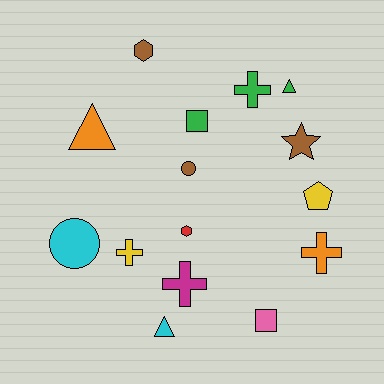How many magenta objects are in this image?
There is 1 magenta object.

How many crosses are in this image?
There are 4 crosses.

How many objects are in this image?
There are 15 objects.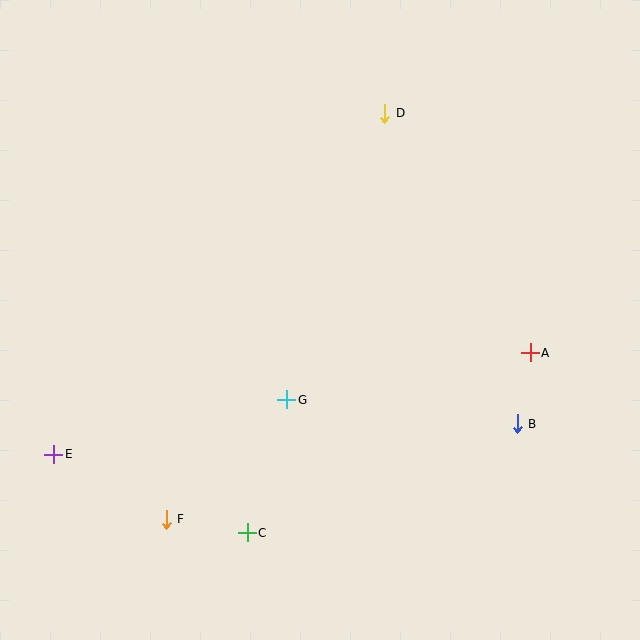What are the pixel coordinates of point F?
Point F is at (166, 519).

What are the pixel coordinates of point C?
Point C is at (247, 533).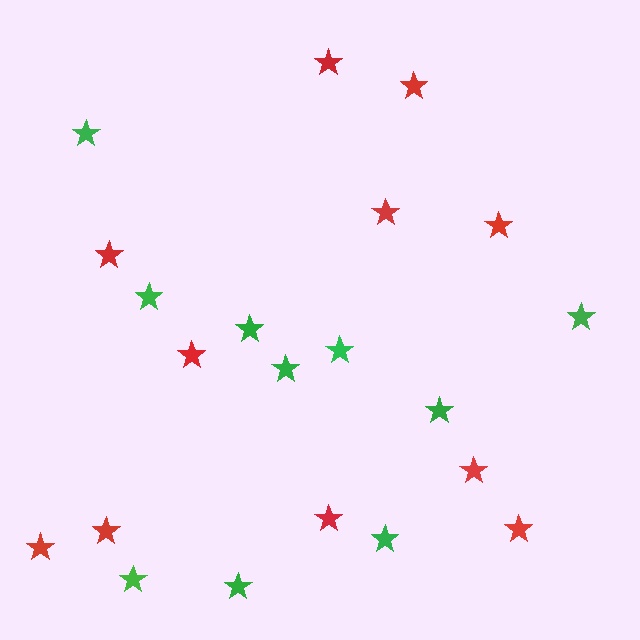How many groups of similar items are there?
There are 2 groups: one group of red stars (11) and one group of green stars (10).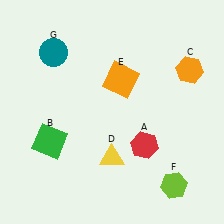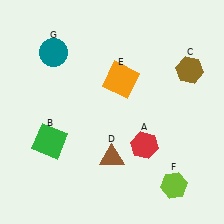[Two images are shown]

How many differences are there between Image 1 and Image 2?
There are 2 differences between the two images.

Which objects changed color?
C changed from orange to brown. D changed from yellow to brown.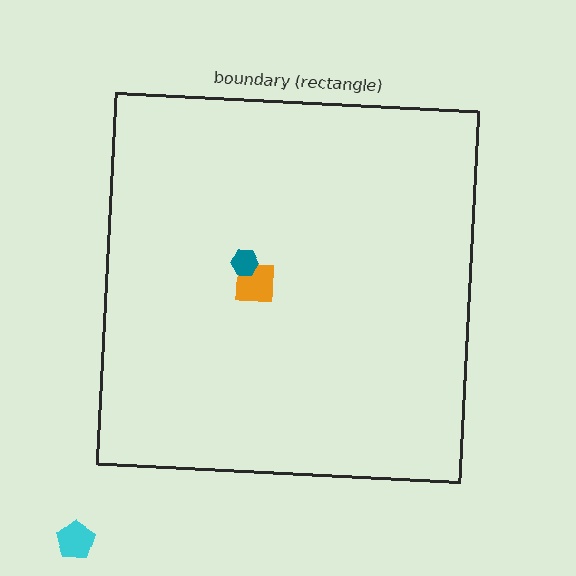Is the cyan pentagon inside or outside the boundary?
Outside.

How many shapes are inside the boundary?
2 inside, 1 outside.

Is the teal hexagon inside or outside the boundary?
Inside.